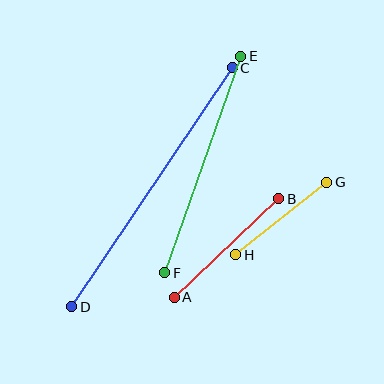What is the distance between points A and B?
The distance is approximately 144 pixels.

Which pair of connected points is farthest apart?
Points C and D are farthest apart.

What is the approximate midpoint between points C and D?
The midpoint is at approximately (152, 187) pixels.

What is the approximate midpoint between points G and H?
The midpoint is at approximately (281, 218) pixels.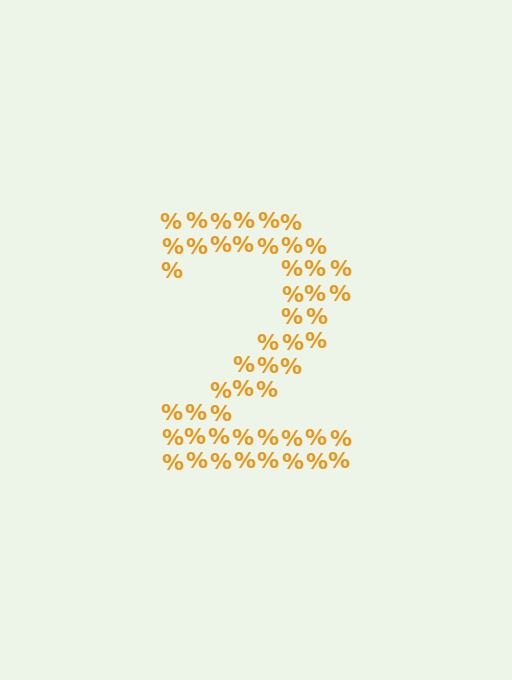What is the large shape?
The large shape is the digit 2.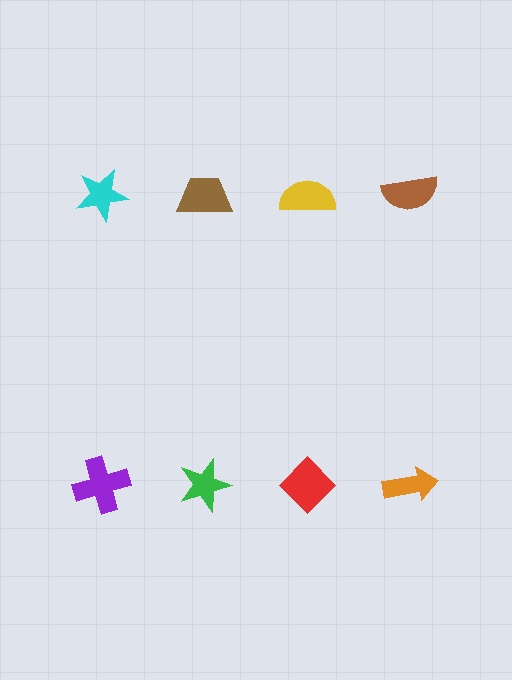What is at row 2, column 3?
A red diamond.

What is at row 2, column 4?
An orange arrow.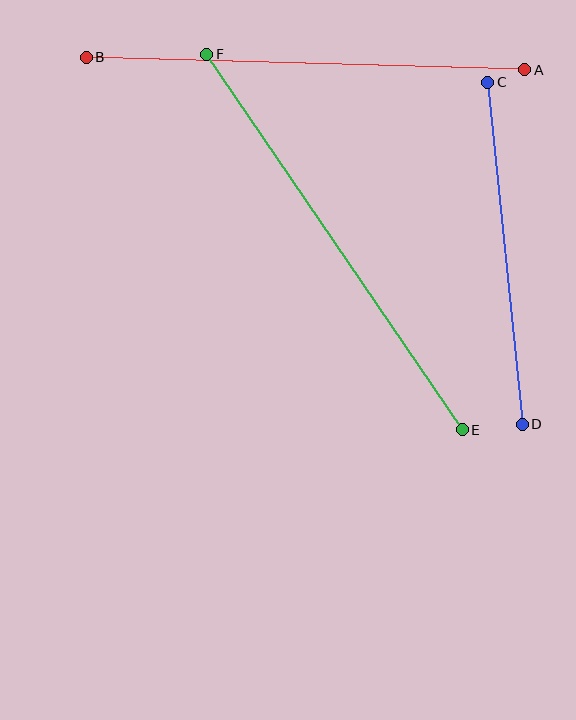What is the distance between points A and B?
The distance is approximately 439 pixels.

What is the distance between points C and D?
The distance is approximately 344 pixels.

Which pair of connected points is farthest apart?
Points E and F are farthest apart.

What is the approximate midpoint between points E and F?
The midpoint is at approximately (335, 242) pixels.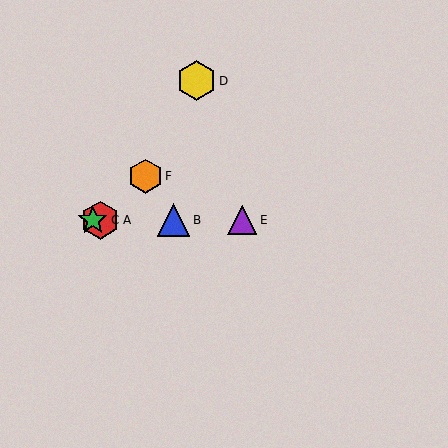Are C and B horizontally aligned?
Yes, both are at y≈220.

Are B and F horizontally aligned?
No, B is at y≈220 and F is at y≈176.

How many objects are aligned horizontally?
4 objects (A, B, C, E) are aligned horizontally.